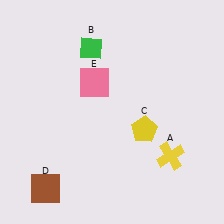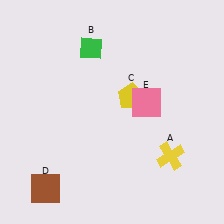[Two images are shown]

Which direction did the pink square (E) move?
The pink square (E) moved right.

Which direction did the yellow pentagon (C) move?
The yellow pentagon (C) moved up.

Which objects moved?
The objects that moved are: the yellow pentagon (C), the pink square (E).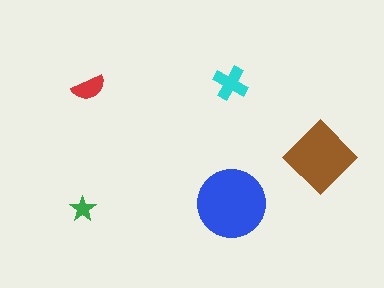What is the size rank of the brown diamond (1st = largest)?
2nd.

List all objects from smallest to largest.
The green star, the red semicircle, the cyan cross, the brown diamond, the blue circle.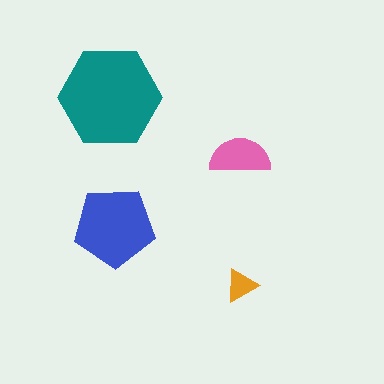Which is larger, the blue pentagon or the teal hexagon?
The teal hexagon.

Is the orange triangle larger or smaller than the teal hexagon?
Smaller.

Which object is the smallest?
The orange triangle.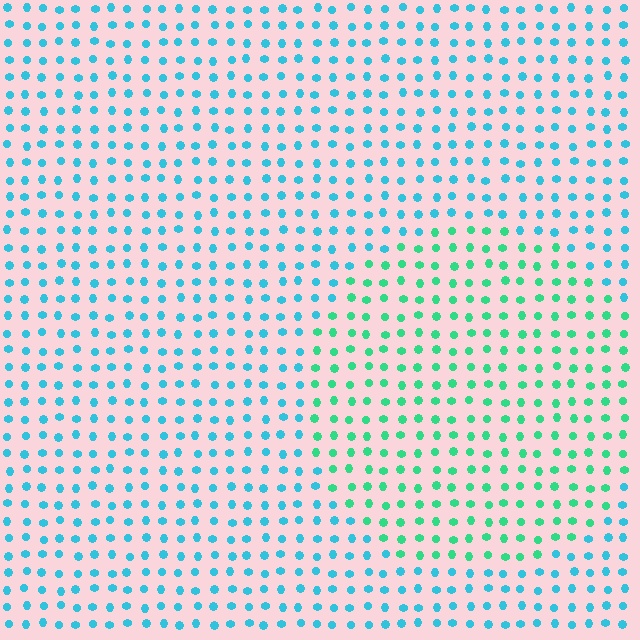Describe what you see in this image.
The image is filled with small cyan elements in a uniform arrangement. A circle-shaped region is visible where the elements are tinted to a slightly different hue, forming a subtle color boundary.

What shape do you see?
I see a circle.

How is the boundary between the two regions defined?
The boundary is defined purely by a slight shift in hue (about 39 degrees). Spacing, size, and orientation are identical on both sides.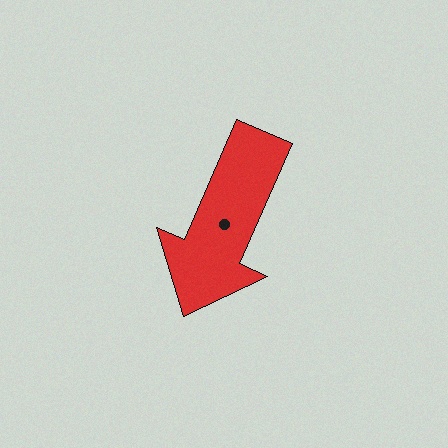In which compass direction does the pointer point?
Southwest.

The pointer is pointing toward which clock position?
Roughly 7 o'clock.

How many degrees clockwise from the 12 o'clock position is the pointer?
Approximately 204 degrees.